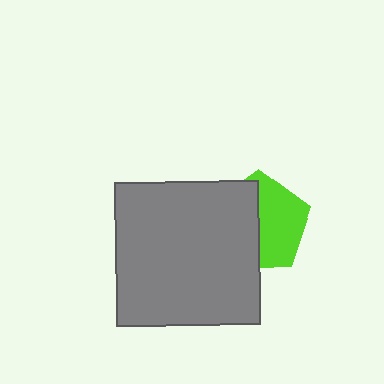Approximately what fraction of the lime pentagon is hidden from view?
Roughly 50% of the lime pentagon is hidden behind the gray square.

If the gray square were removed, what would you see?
You would see the complete lime pentagon.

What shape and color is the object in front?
The object in front is a gray square.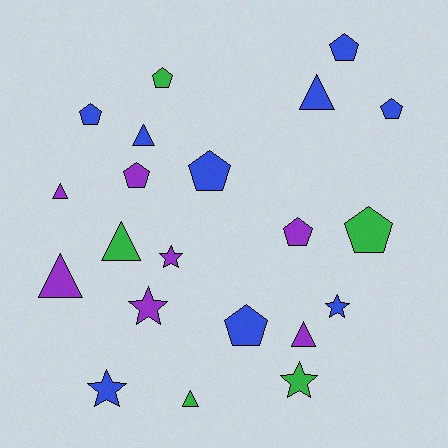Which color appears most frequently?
Blue, with 9 objects.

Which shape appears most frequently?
Pentagon, with 9 objects.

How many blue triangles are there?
There are 2 blue triangles.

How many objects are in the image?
There are 21 objects.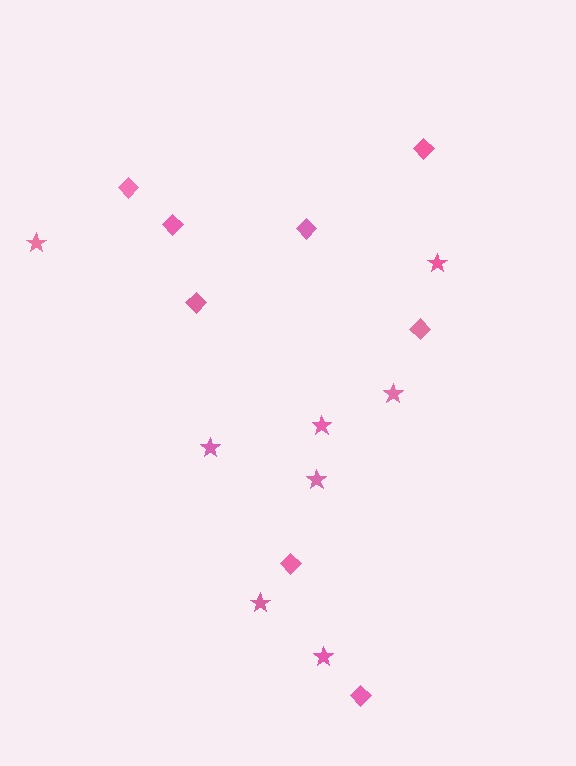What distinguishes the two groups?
There are 2 groups: one group of stars (8) and one group of diamonds (8).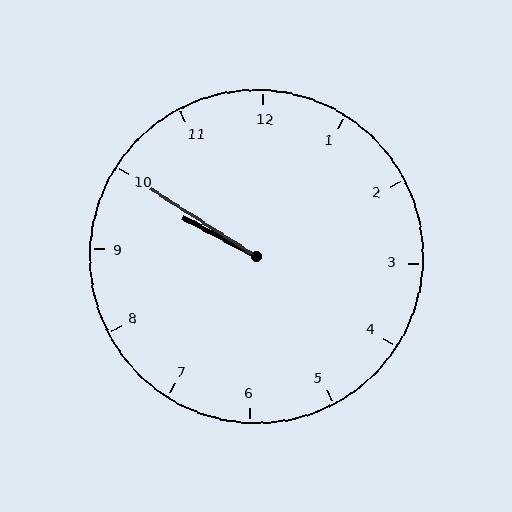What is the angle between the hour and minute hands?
Approximately 5 degrees.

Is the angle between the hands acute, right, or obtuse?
It is acute.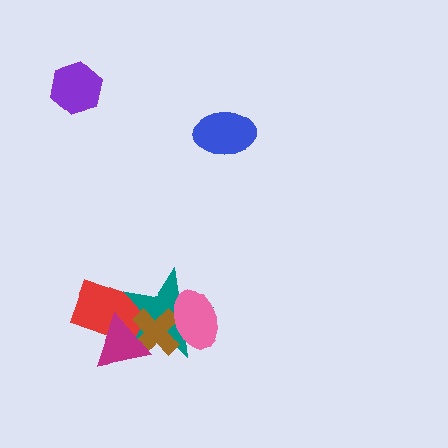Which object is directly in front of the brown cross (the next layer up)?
The magenta triangle is directly in front of the brown cross.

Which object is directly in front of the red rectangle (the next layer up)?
The teal star is directly in front of the red rectangle.